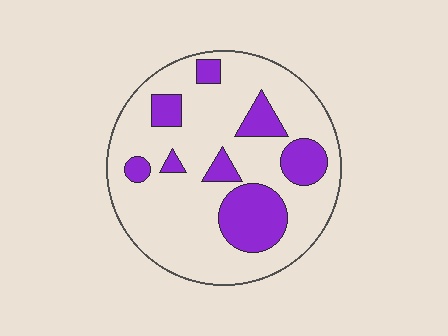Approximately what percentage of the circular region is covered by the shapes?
Approximately 25%.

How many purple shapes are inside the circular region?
8.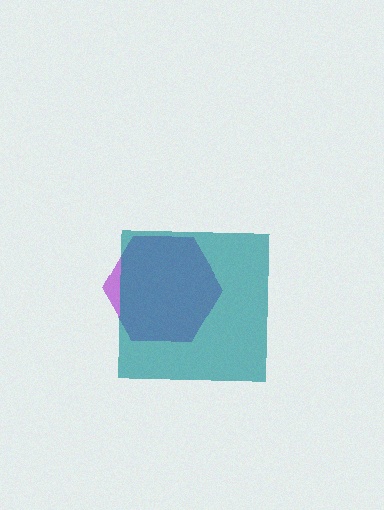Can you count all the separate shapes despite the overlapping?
Yes, there are 2 separate shapes.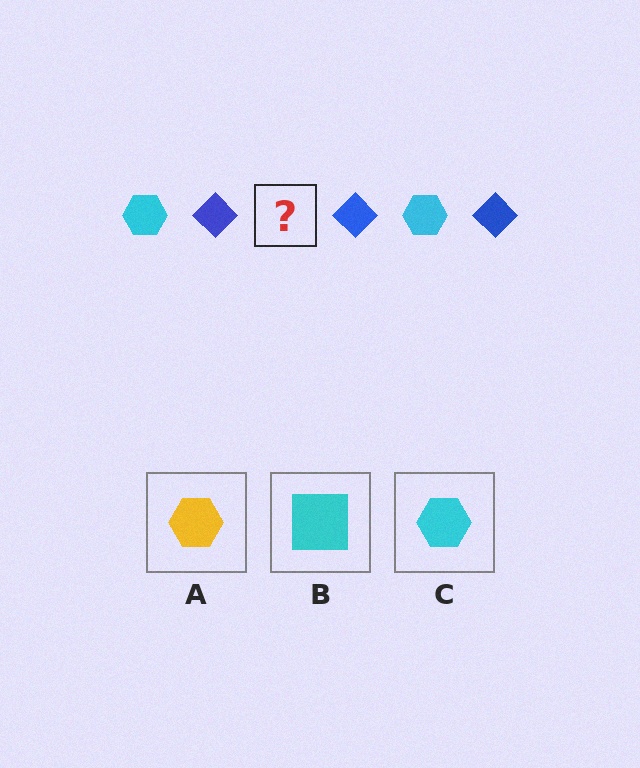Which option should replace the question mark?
Option C.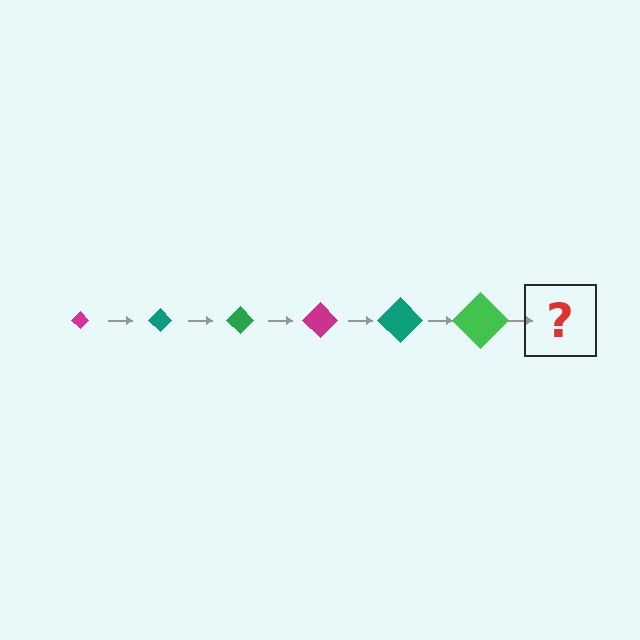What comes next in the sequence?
The next element should be a magenta diamond, larger than the previous one.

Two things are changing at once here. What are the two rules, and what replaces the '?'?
The two rules are that the diamond grows larger each step and the color cycles through magenta, teal, and green. The '?' should be a magenta diamond, larger than the previous one.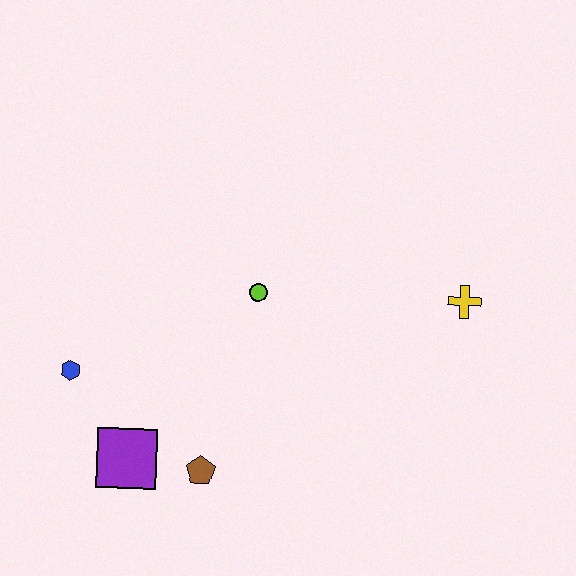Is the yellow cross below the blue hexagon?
No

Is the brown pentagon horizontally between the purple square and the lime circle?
Yes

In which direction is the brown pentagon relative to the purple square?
The brown pentagon is to the right of the purple square.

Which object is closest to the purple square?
The brown pentagon is closest to the purple square.